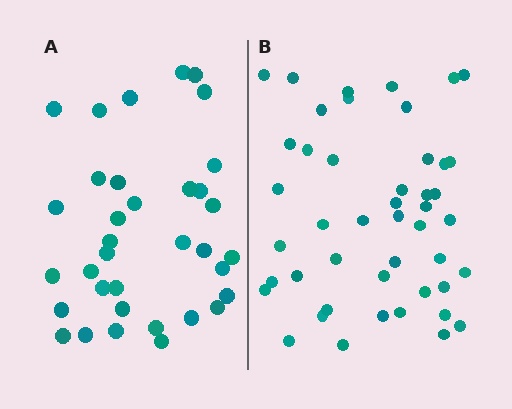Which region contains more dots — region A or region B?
Region B (the right region) has more dots.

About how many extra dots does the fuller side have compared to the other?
Region B has roughly 12 or so more dots than region A.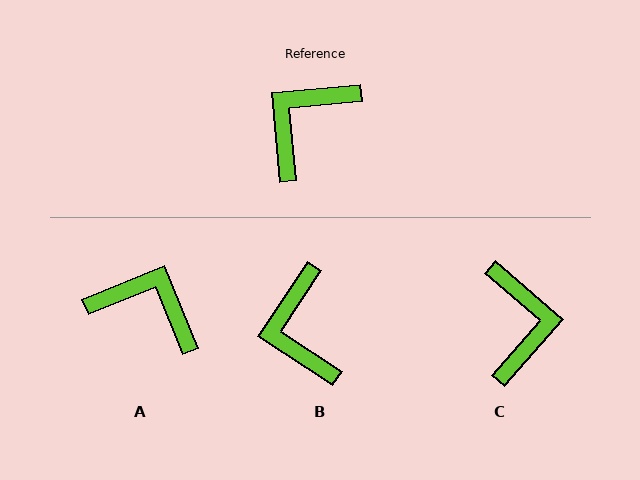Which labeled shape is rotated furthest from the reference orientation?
C, about 136 degrees away.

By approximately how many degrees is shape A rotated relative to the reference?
Approximately 73 degrees clockwise.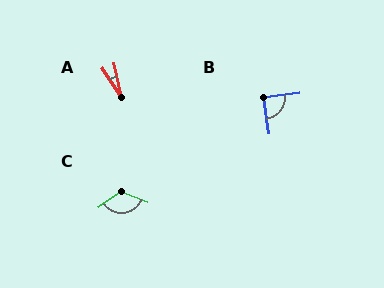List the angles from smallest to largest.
A (21°), B (89°), C (122°).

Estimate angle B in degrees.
Approximately 89 degrees.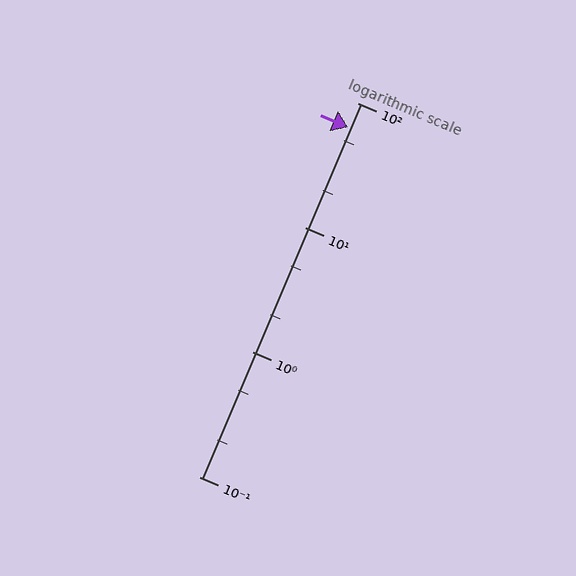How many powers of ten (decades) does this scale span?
The scale spans 3 decades, from 0.1 to 100.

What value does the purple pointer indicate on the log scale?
The pointer indicates approximately 64.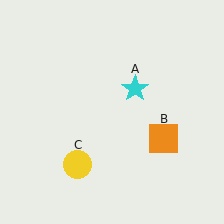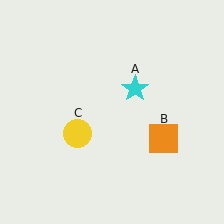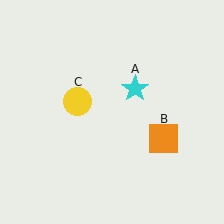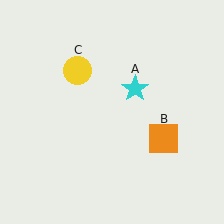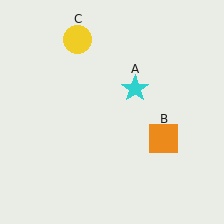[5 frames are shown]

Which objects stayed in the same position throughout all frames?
Cyan star (object A) and orange square (object B) remained stationary.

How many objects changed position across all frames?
1 object changed position: yellow circle (object C).